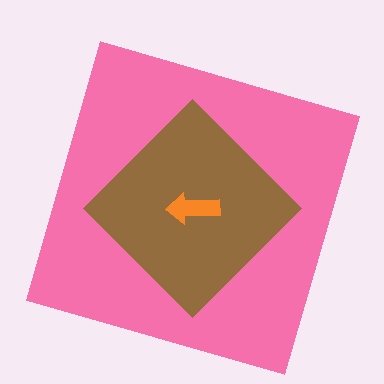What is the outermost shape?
The pink square.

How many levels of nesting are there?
3.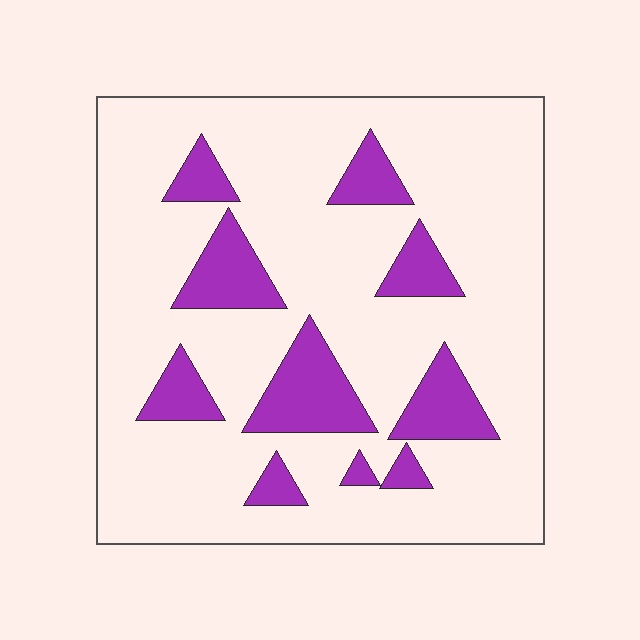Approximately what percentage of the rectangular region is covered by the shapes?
Approximately 20%.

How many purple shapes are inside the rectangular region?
10.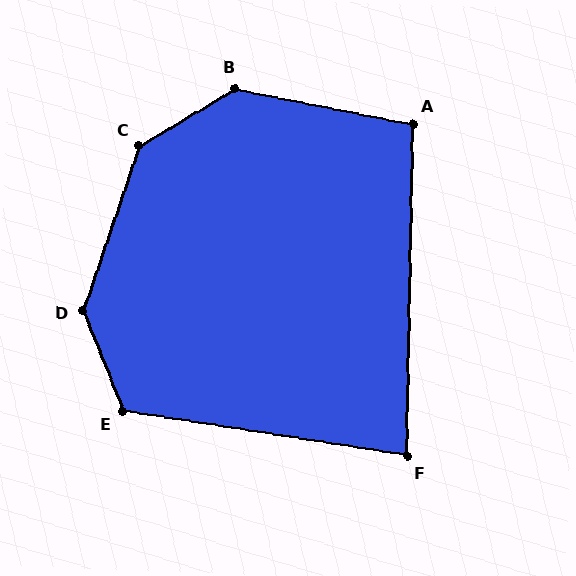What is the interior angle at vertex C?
Approximately 139 degrees (obtuse).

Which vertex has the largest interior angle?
D, at approximately 140 degrees.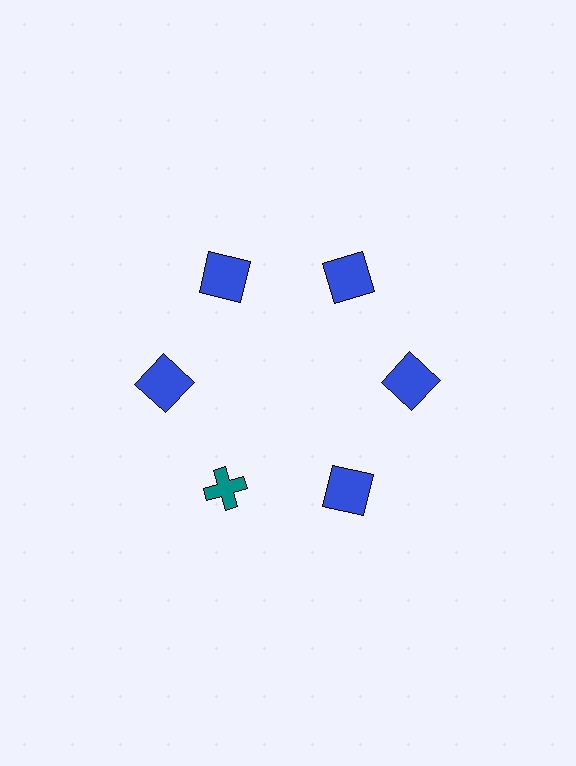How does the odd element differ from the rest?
It differs in both color (teal instead of blue) and shape (cross instead of square).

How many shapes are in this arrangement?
There are 6 shapes arranged in a ring pattern.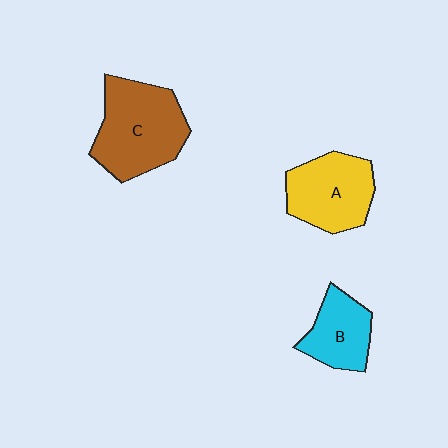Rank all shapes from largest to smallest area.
From largest to smallest: C (brown), A (yellow), B (cyan).